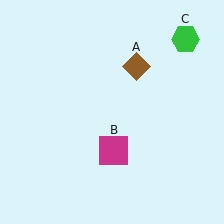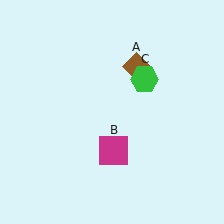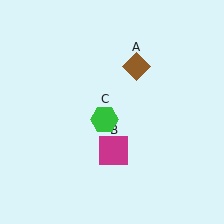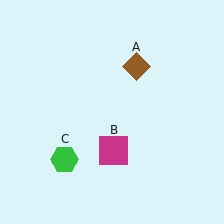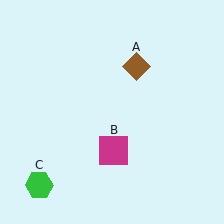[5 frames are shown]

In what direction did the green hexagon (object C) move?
The green hexagon (object C) moved down and to the left.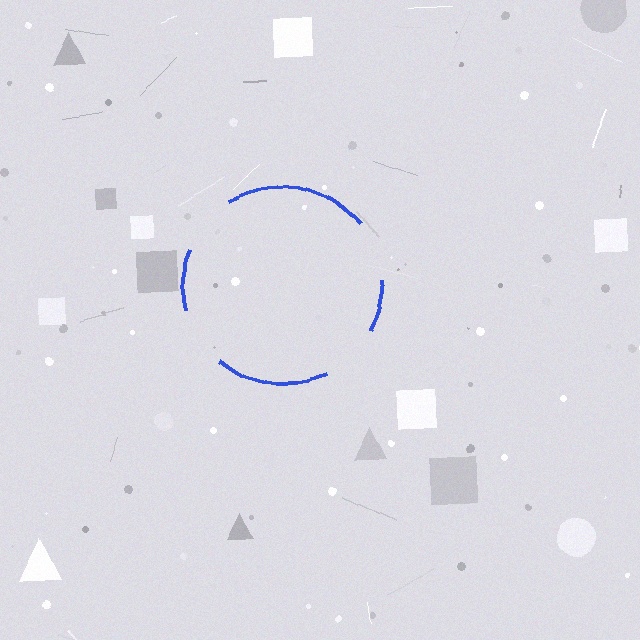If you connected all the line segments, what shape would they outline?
They would outline a circle.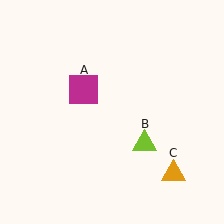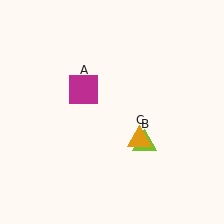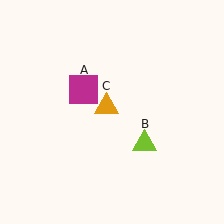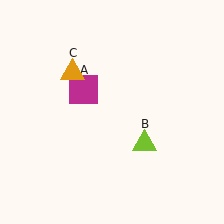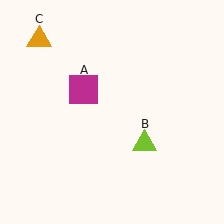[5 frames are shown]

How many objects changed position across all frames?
1 object changed position: orange triangle (object C).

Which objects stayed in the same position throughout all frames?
Magenta square (object A) and lime triangle (object B) remained stationary.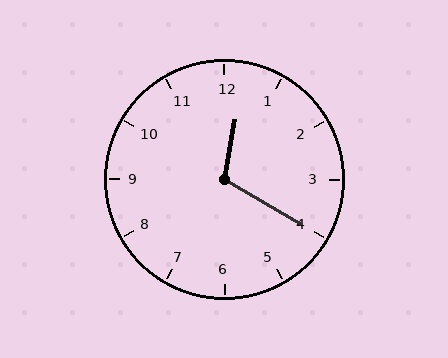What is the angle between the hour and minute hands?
Approximately 110 degrees.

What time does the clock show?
12:20.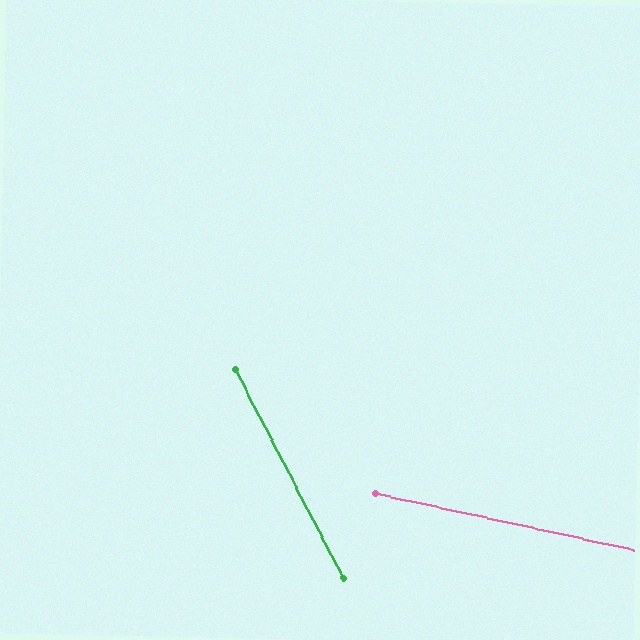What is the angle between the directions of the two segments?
Approximately 50 degrees.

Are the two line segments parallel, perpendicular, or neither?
Neither parallel nor perpendicular — they differ by about 50°.